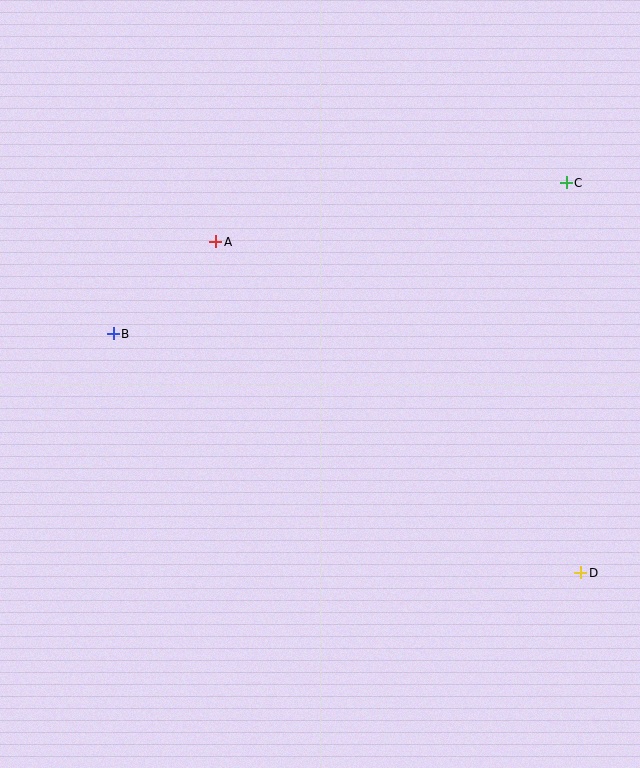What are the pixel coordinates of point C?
Point C is at (566, 183).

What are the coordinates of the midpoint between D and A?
The midpoint between D and A is at (398, 407).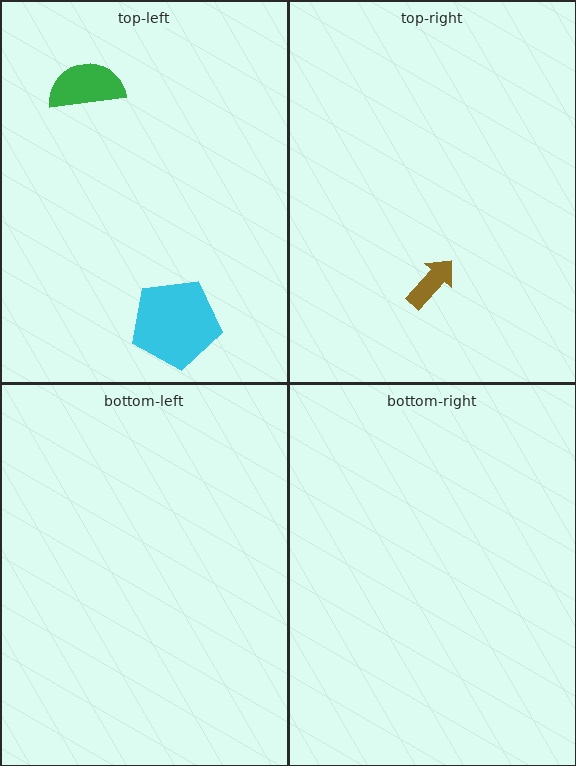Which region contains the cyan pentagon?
The top-left region.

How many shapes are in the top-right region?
1.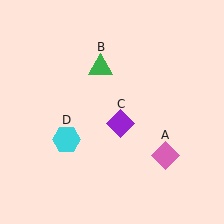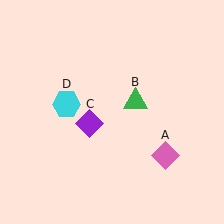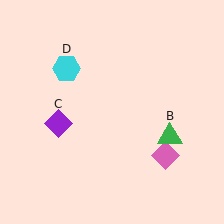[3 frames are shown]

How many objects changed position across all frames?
3 objects changed position: green triangle (object B), purple diamond (object C), cyan hexagon (object D).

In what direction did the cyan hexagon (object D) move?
The cyan hexagon (object D) moved up.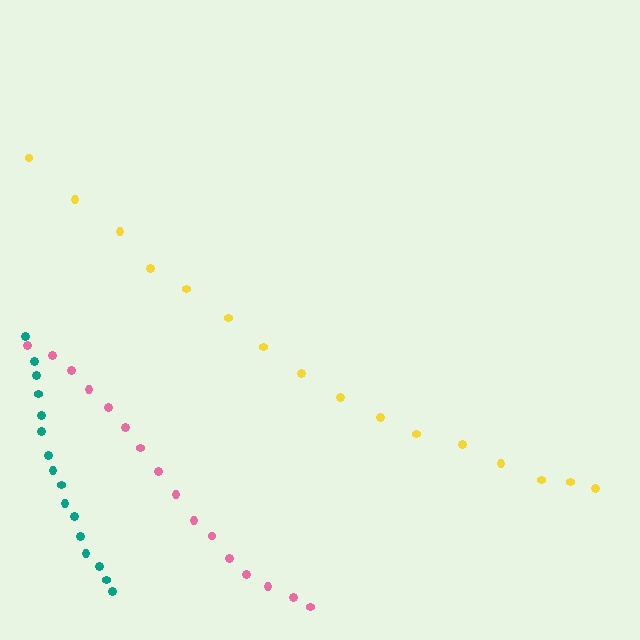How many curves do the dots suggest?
There are 3 distinct paths.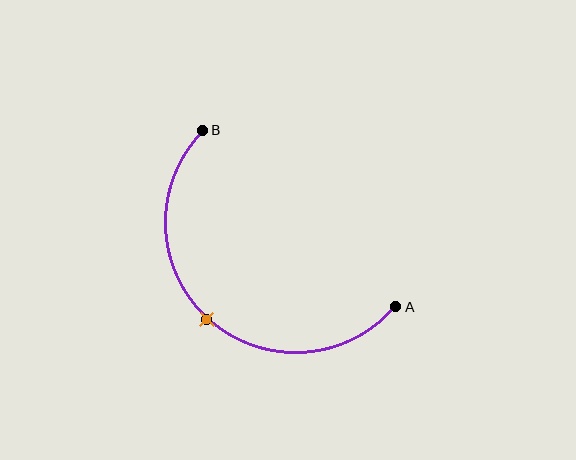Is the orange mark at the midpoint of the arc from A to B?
Yes. The orange mark lies on the arc at equal arc-length from both A and B — it is the arc midpoint.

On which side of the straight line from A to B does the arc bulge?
The arc bulges below and to the left of the straight line connecting A and B.